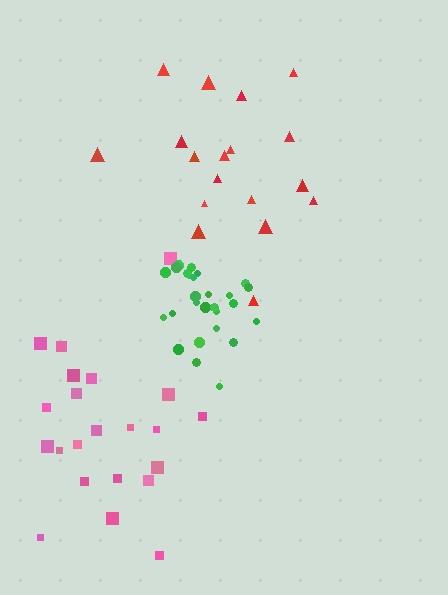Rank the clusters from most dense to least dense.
green, red, pink.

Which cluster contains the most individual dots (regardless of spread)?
Green (28).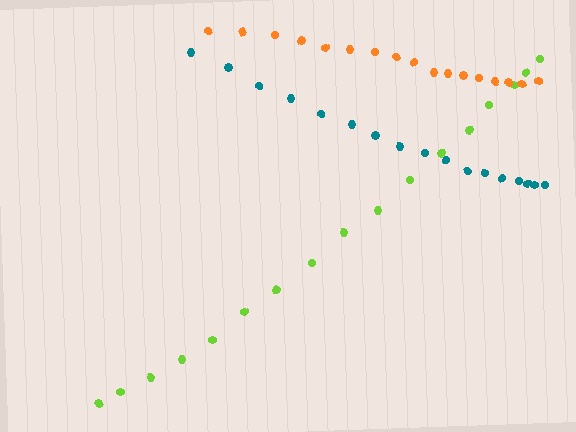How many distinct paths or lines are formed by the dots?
There are 3 distinct paths.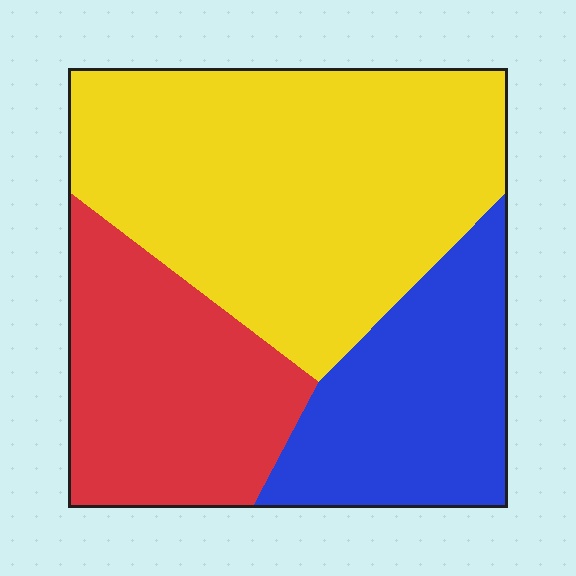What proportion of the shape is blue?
Blue takes up less than a quarter of the shape.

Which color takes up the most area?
Yellow, at roughly 50%.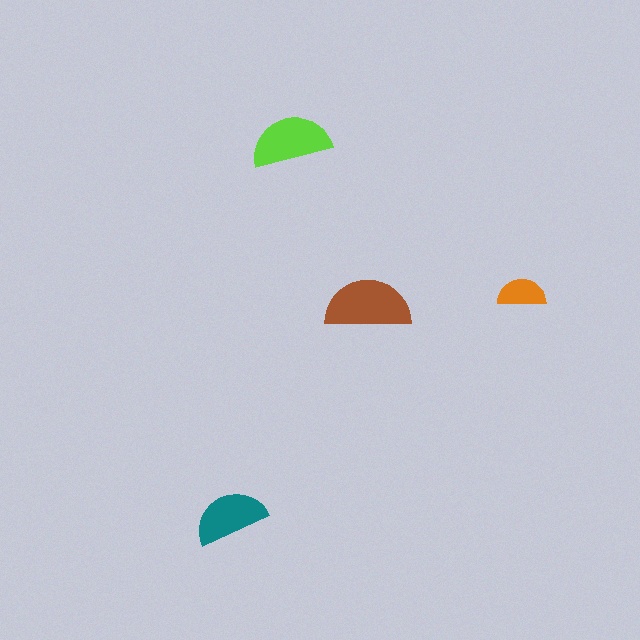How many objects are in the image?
There are 4 objects in the image.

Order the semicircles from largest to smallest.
the brown one, the lime one, the teal one, the orange one.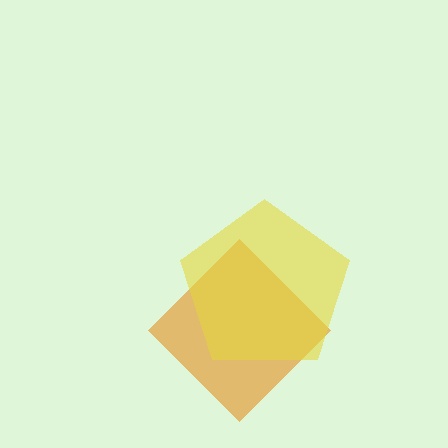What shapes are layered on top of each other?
The layered shapes are: an orange diamond, a yellow pentagon.